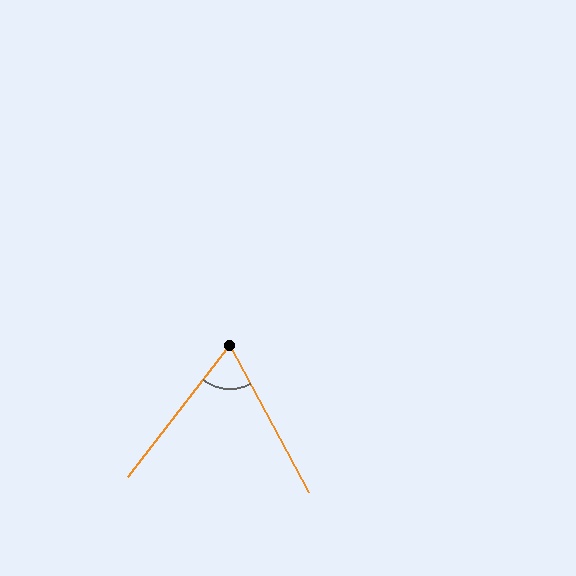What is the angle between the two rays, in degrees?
Approximately 66 degrees.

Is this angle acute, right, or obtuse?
It is acute.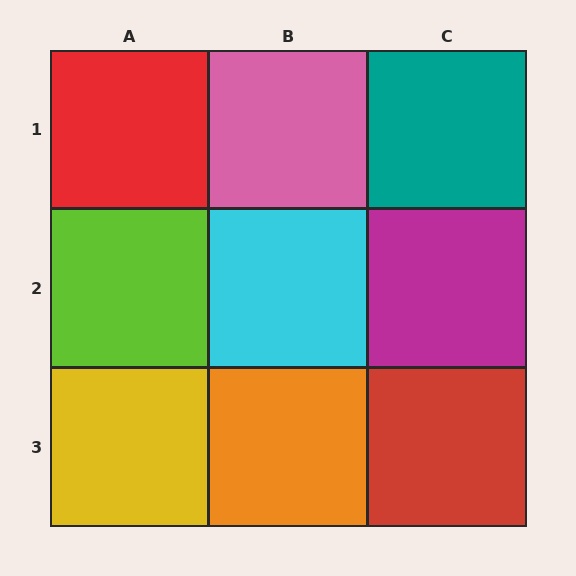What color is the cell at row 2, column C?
Magenta.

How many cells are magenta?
1 cell is magenta.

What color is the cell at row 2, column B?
Cyan.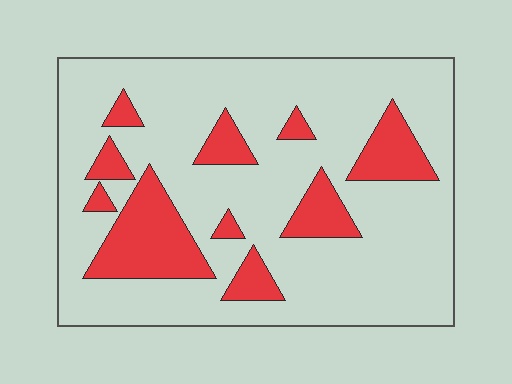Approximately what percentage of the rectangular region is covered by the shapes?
Approximately 20%.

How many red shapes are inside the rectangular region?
10.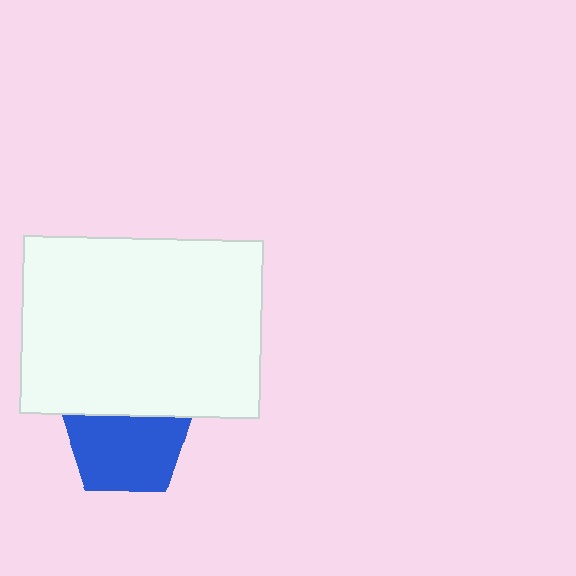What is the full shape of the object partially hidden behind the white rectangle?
The partially hidden object is a blue pentagon.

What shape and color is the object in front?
The object in front is a white rectangle.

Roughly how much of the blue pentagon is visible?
Most of it is visible (roughly 70%).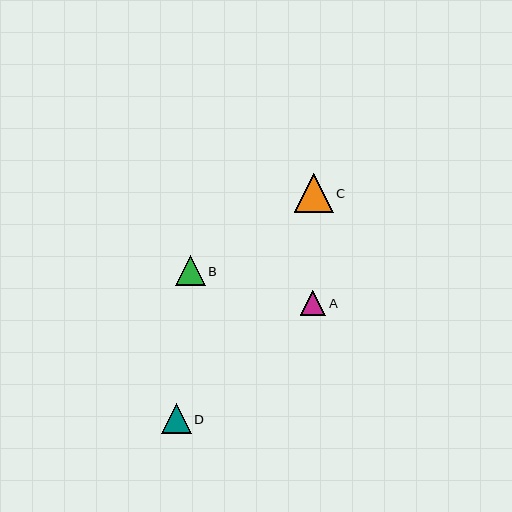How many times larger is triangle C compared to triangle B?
Triangle C is approximately 1.3 times the size of triangle B.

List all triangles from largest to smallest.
From largest to smallest: C, B, D, A.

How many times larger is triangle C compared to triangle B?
Triangle C is approximately 1.3 times the size of triangle B.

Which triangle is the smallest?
Triangle A is the smallest with a size of approximately 26 pixels.